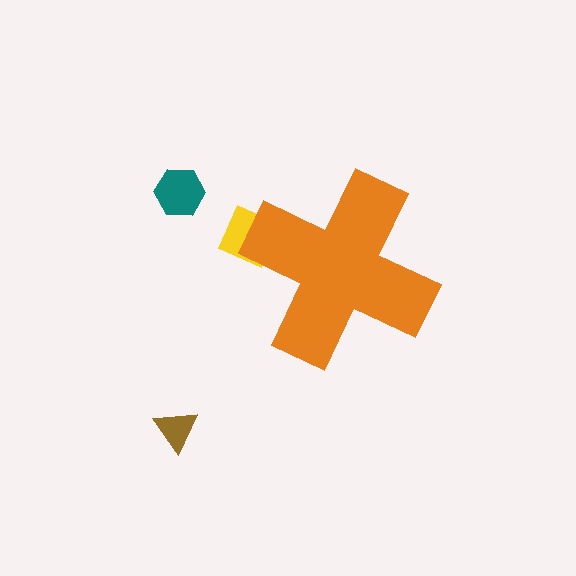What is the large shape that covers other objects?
An orange cross.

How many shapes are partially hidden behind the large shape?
1 shape is partially hidden.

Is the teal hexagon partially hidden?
No, the teal hexagon is fully visible.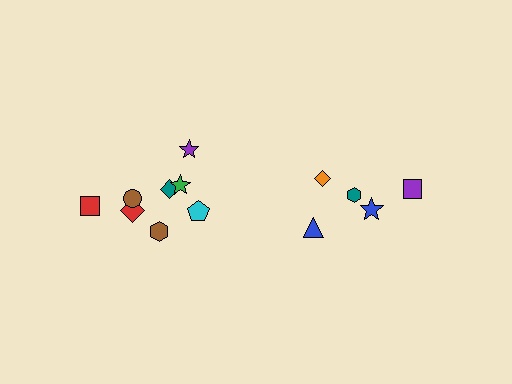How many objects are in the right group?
There are 5 objects.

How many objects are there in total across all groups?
There are 13 objects.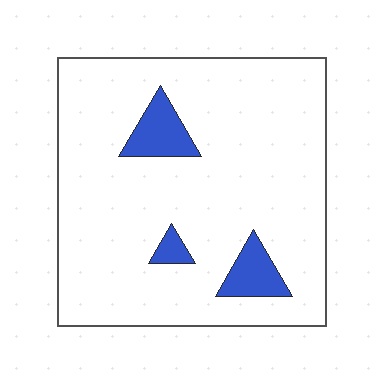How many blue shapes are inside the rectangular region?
3.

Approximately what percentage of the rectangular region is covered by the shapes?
Approximately 10%.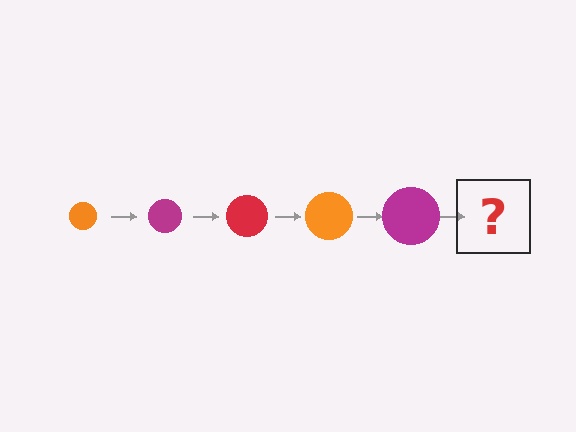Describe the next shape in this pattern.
It should be a red circle, larger than the previous one.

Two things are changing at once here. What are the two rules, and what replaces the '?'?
The two rules are that the circle grows larger each step and the color cycles through orange, magenta, and red. The '?' should be a red circle, larger than the previous one.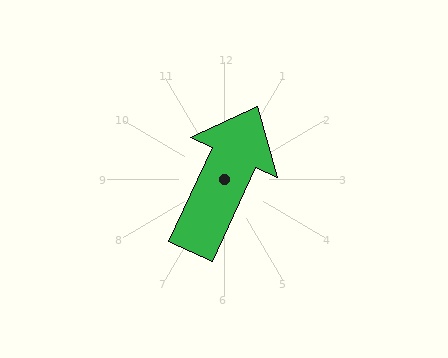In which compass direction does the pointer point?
Northeast.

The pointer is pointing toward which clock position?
Roughly 1 o'clock.